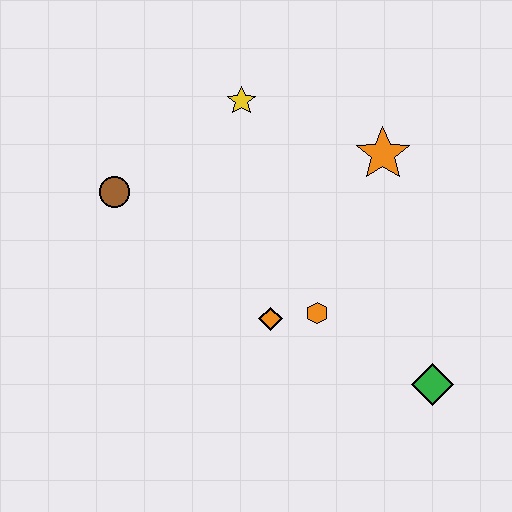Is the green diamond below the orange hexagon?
Yes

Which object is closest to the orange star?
The yellow star is closest to the orange star.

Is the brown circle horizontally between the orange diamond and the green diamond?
No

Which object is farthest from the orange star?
The brown circle is farthest from the orange star.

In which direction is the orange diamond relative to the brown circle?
The orange diamond is to the right of the brown circle.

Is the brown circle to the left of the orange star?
Yes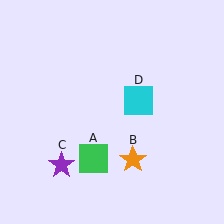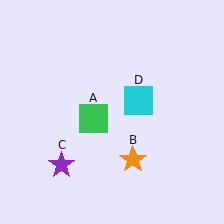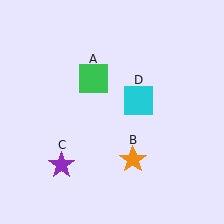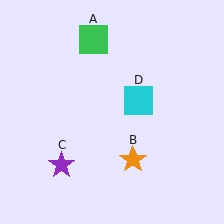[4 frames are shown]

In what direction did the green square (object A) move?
The green square (object A) moved up.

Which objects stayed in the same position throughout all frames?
Orange star (object B) and purple star (object C) and cyan square (object D) remained stationary.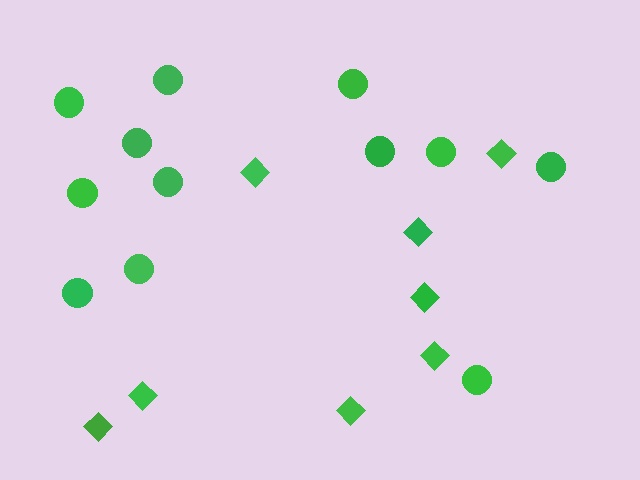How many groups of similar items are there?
There are 2 groups: one group of circles (12) and one group of diamonds (8).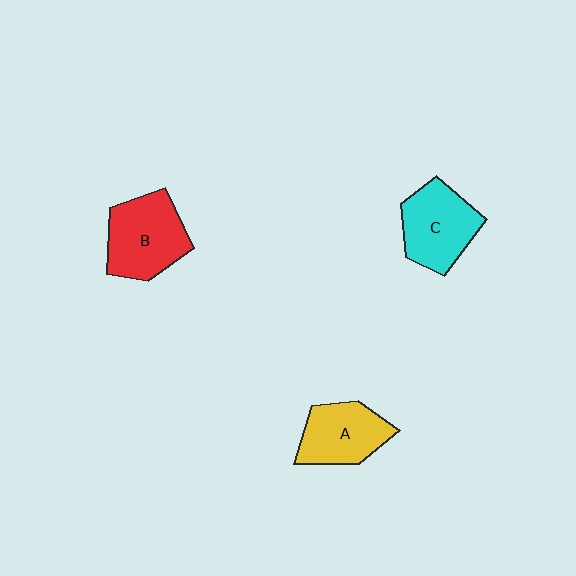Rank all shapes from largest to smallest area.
From largest to smallest: B (red), C (cyan), A (yellow).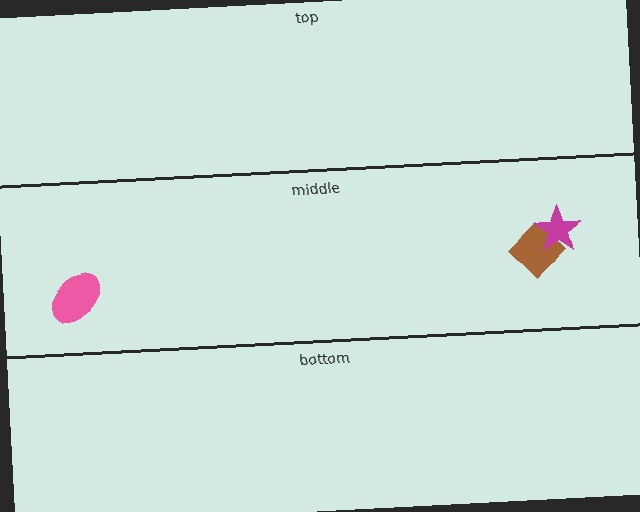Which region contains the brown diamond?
The middle region.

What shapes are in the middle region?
The brown diamond, the magenta star, the pink ellipse.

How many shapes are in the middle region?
3.